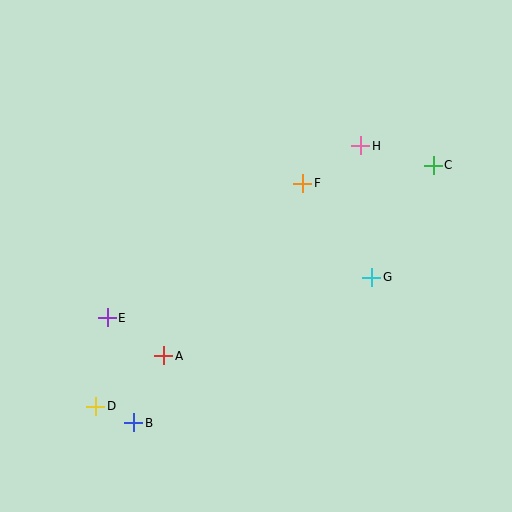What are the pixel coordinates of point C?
Point C is at (433, 165).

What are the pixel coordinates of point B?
Point B is at (134, 423).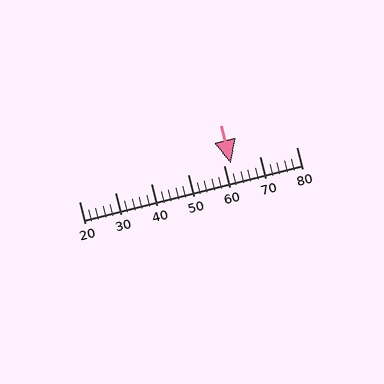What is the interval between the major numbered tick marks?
The major tick marks are spaced 10 units apart.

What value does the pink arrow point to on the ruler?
The pink arrow points to approximately 62.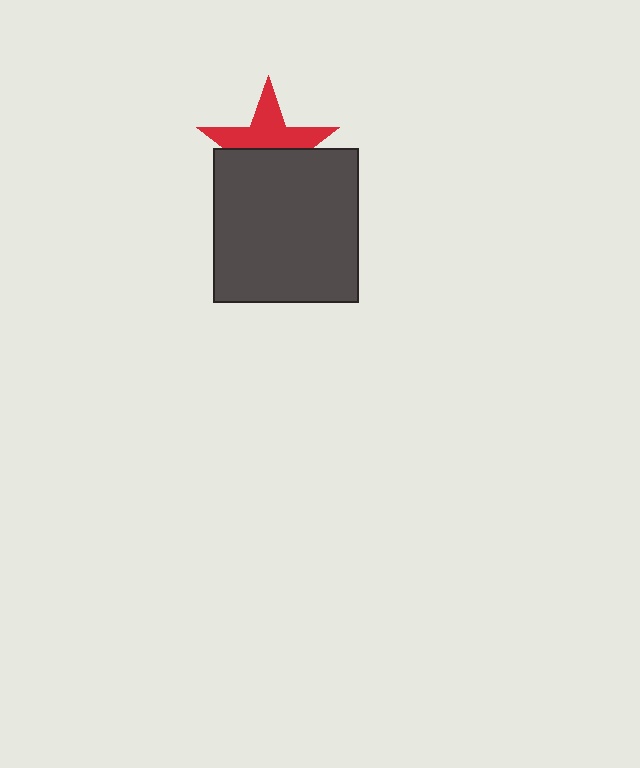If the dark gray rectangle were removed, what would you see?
You would see the complete red star.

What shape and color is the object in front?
The object in front is a dark gray rectangle.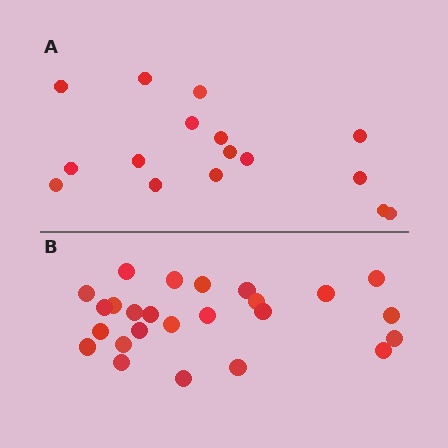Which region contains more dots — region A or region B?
Region B (the bottom region) has more dots.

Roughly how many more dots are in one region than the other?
Region B has roughly 8 or so more dots than region A.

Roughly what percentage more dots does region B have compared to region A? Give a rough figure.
About 55% more.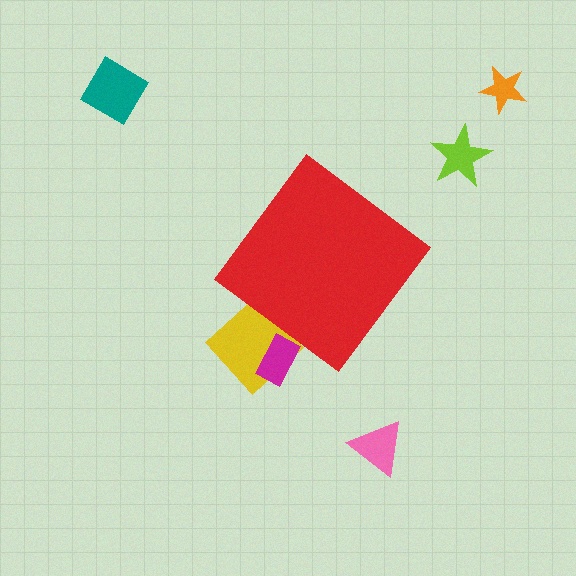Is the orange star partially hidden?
No, the orange star is fully visible.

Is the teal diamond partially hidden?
No, the teal diamond is fully visible.